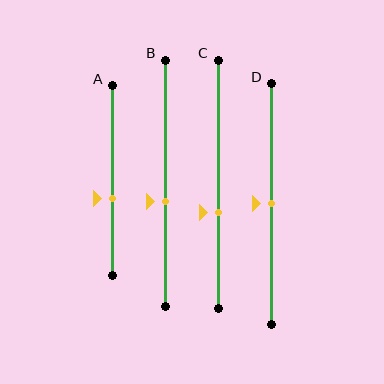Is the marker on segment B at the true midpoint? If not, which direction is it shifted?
No, the marker on segment B is shifted downward by about 7% of the segment length.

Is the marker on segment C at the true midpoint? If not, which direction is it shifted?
No, the marker on segment C is shifted downward by about 11% of the segment length.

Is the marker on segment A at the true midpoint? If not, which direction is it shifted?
No, the marker on segment A is shifted downward by about 9% of the segment length.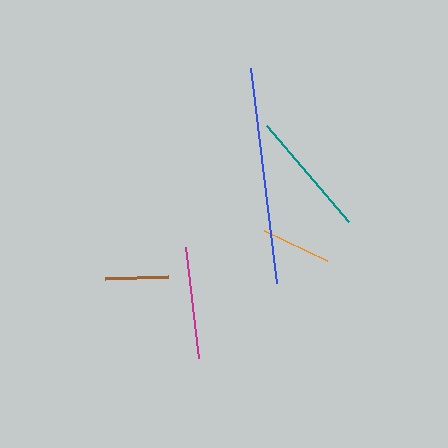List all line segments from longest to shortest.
From longest to shortest: blue, teal, magenta, orange, brown.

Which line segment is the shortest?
The brown line is the shortest at approximately 63 pixels.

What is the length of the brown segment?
The brown segment is approximately 63 pixels long.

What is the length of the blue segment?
The blue segment is approximately 217 pixels long.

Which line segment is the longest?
The blue line is the longest at approximately 217 pixels.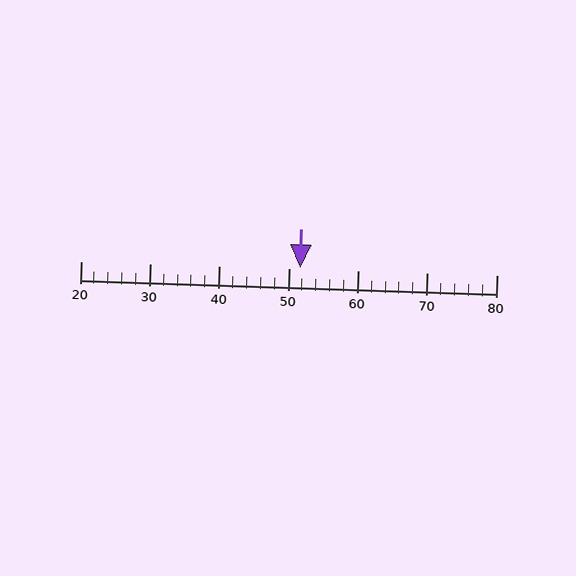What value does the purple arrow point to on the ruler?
The purple arrow points to approximately 52.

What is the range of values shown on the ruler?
The ruler shows values from 20 to 80.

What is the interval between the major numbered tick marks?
The major tick marks are spaced 10 units apart.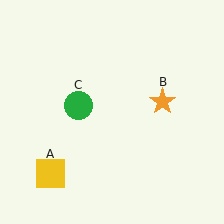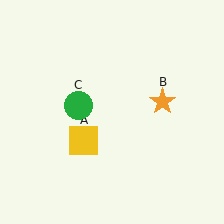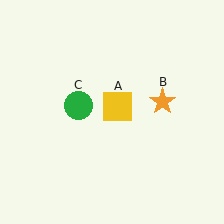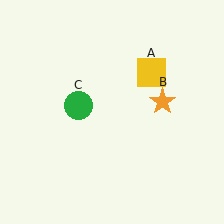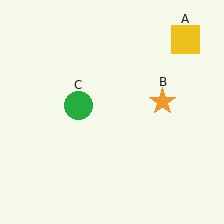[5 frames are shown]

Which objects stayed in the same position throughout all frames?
Orange star (object B) and green circle (object C) remained stationary.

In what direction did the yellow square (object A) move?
The yellow square (object A) moved up and to the right.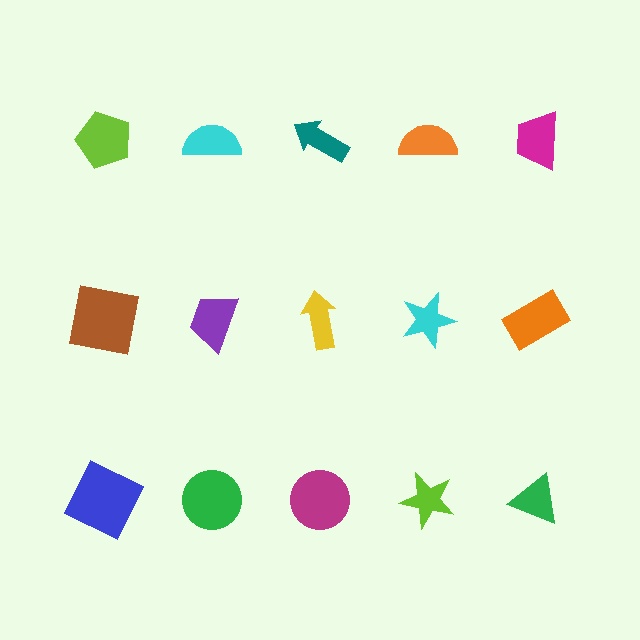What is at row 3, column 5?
A green triangle.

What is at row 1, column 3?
A teal arrow.